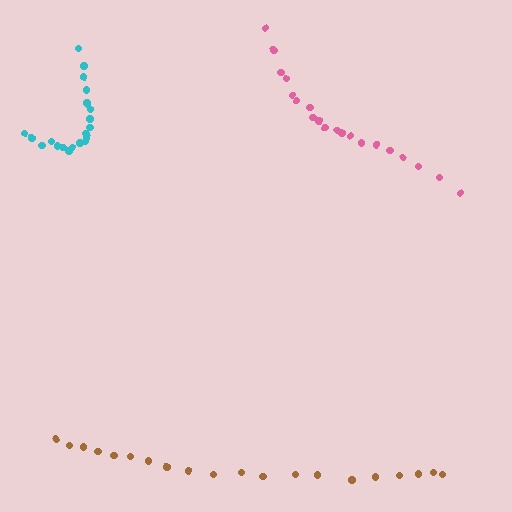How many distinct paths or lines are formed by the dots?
There are 3 distinct paths.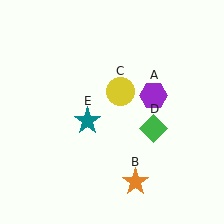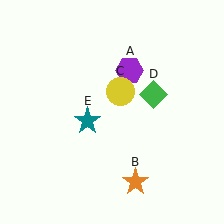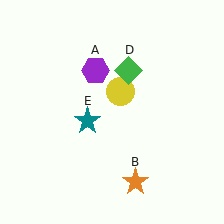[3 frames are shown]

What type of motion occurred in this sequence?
The purple hexagon (object A), green diamond (object D) rotated counterclockwise around the center of the scene.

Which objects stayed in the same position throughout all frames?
Orange star (object B) and yellow circle (object C) and teal star (object E) remained stationary.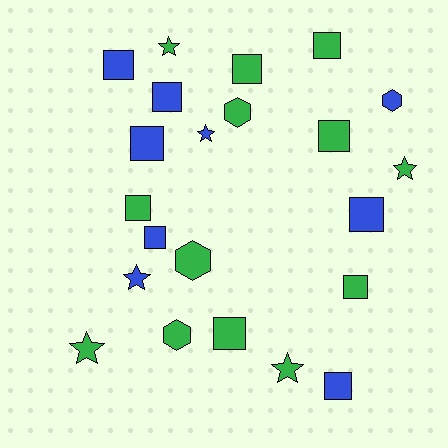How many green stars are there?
There are 4 green stars.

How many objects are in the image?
There are 22 objects.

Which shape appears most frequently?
Square, with 12 objects.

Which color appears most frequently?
Green, with 13 objects.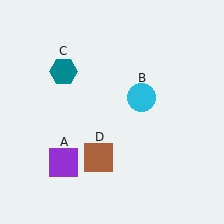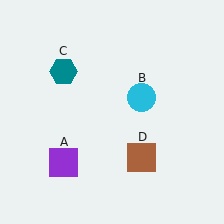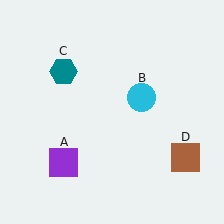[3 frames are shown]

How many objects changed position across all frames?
1 object changed position: brown square (object D).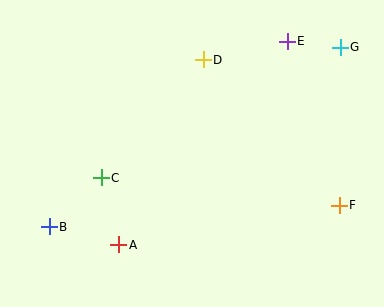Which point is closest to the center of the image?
Point C at (101, 178) is closest to the center.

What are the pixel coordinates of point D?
Point D is at (203, 60).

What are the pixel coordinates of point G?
Point G is at (340, 47).